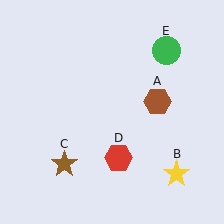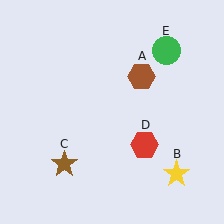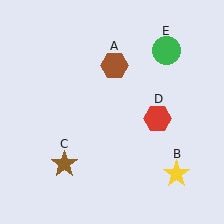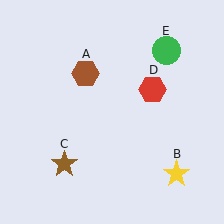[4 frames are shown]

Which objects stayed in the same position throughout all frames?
Yellow star (object B) and brown star (object C) and green circle (object E) remained stationary.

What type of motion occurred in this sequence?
The brown hexagon (object A), red hexagon (object D) rotated counterclockwise around the center of the scene.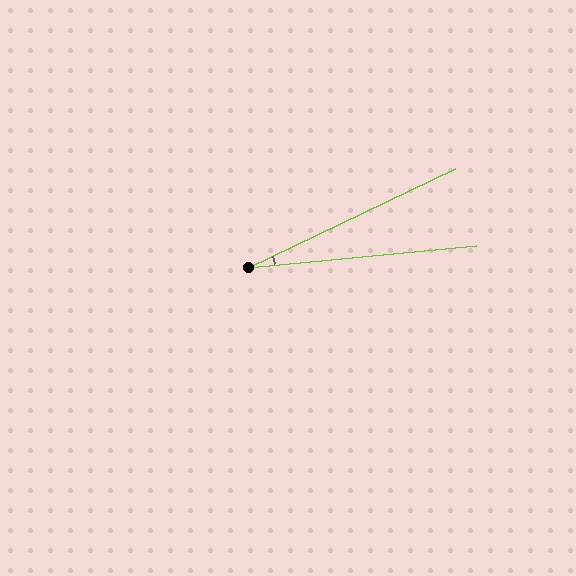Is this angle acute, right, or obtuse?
It is acute.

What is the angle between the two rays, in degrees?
Approximately 20 degrees.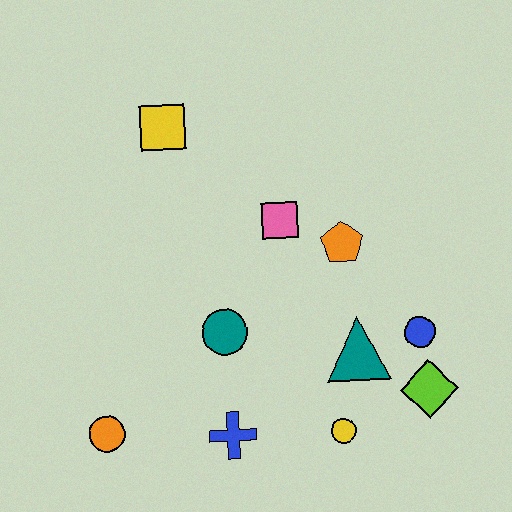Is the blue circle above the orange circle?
Yes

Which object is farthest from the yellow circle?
The yellow square is farthest from the yellow circle.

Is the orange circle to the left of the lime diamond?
Yes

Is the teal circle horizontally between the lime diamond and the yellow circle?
No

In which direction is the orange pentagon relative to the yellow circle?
The orange pentagon is above the yellow circle.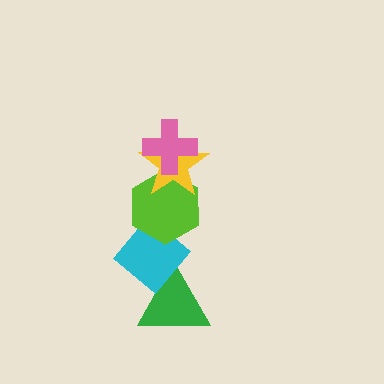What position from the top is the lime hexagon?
The lime hexagon is 3rd from the top.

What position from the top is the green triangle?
The green triangle is 5th from the top.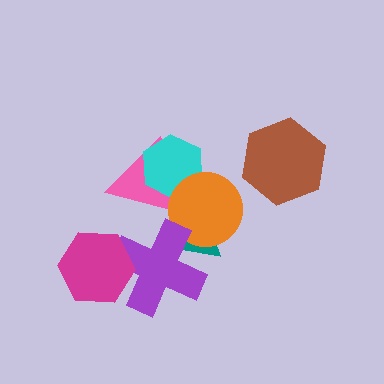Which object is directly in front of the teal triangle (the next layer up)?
The orange circle is directly in front of the teal triangle.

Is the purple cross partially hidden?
Yes, it is partially covered by another shape.